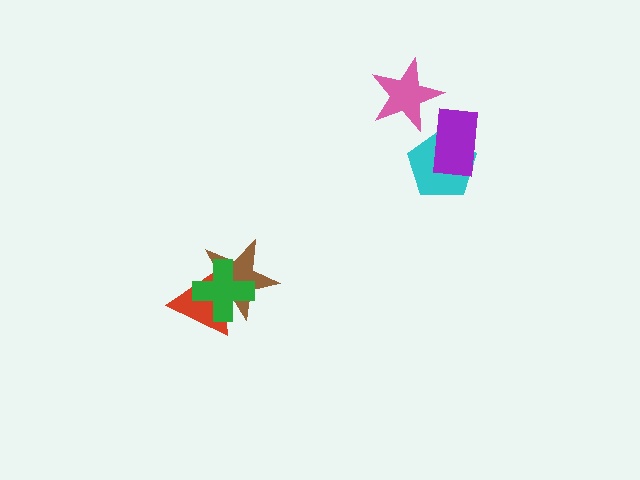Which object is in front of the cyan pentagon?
The purple rectangle is in front of the cyan pentagon.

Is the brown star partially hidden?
Yes, it is partially covered by another shape.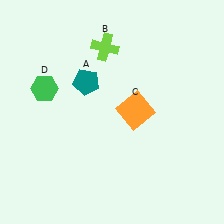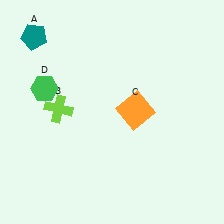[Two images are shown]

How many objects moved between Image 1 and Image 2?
2 objects moved between the two images.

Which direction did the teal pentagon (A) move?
The teal pentagon (A) moved left.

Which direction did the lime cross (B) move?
The lime cross (B) moved down.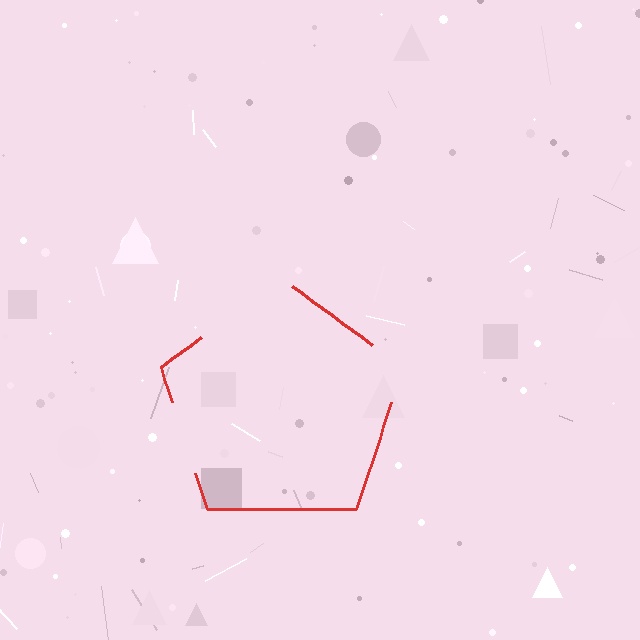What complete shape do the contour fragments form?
The contour fragments form a pentagon.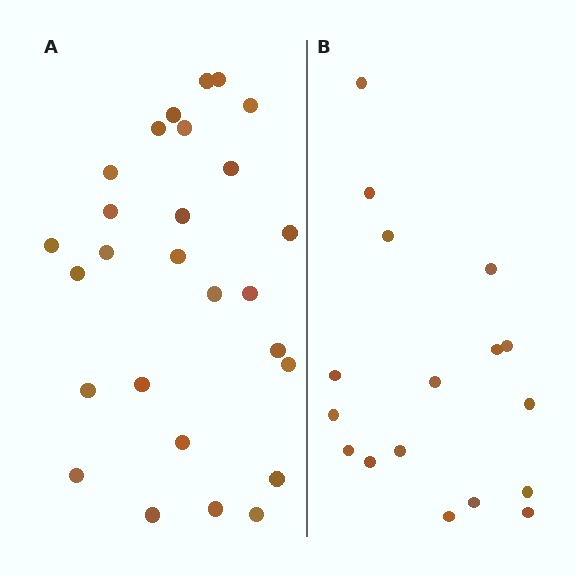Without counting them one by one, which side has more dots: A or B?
Region A (the left region) has more dots.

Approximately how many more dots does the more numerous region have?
Region A has roughly 10 or so more dots than region B.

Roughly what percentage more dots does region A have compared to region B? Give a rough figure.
About 60% more.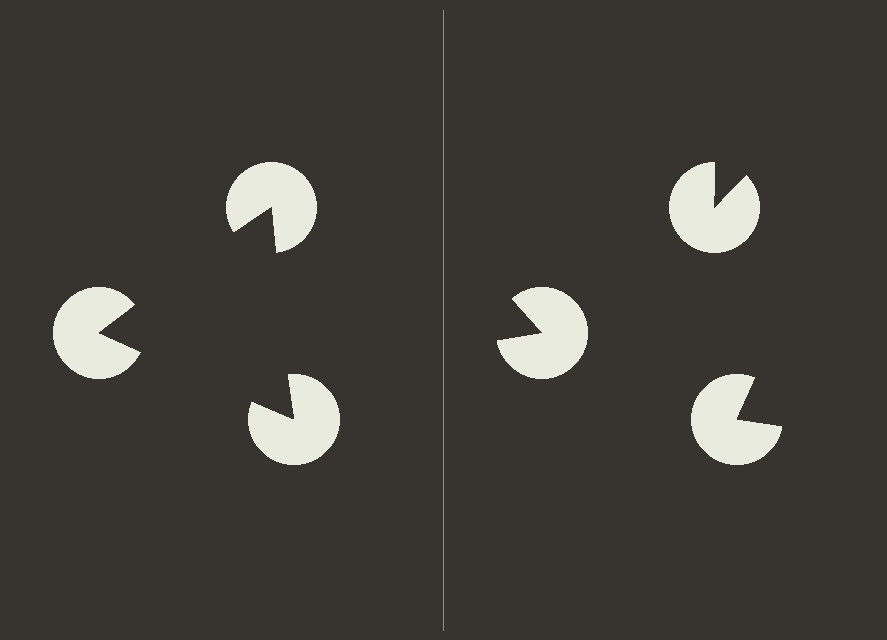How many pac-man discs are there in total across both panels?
6 — 3 on each side.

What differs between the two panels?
The pac-man discs are positioned identically on both sides; only the wedge orientations differ. On the left they align to a triangle; on the right they are misaligned.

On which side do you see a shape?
An illusory triangle appears on the left side. On the right side the wedge cuts are rotated, so no coherent shape forms.